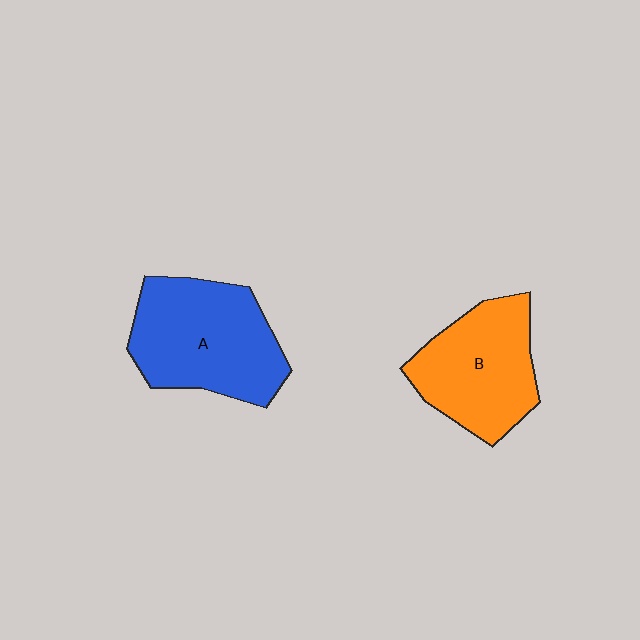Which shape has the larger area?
Shape A (blue).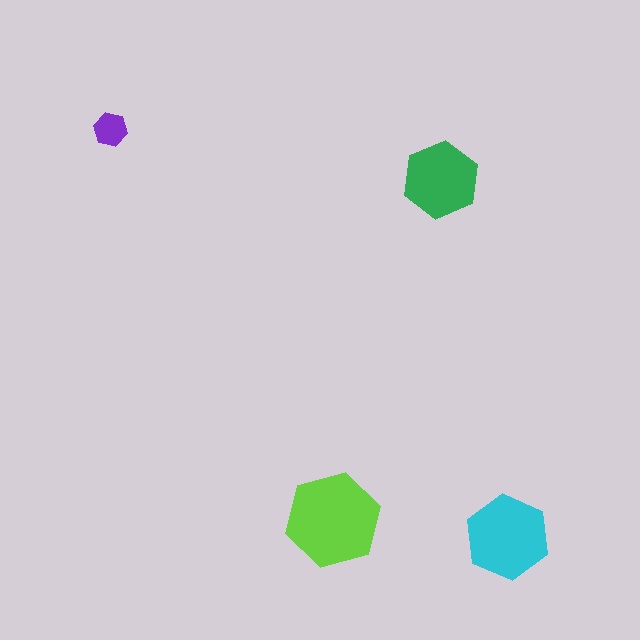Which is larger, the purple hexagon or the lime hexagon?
The lime one.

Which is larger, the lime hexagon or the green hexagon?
The lime one.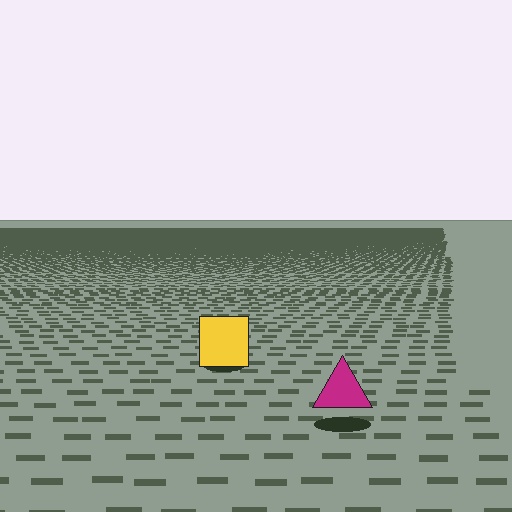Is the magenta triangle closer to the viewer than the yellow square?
Yes. The magenta triangle is closer — you can tell from the texture gradient: the ground texture is coarser near it.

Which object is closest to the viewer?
The magenta triangle is closest. The texture marks near it are larger and more spread out.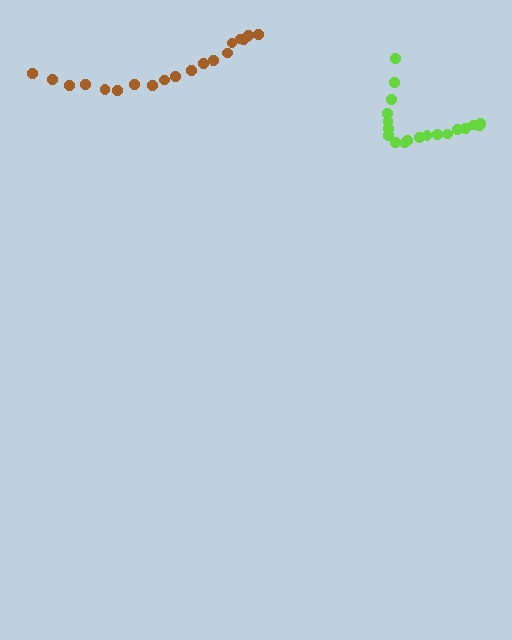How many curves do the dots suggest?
There are 2 distinct paths.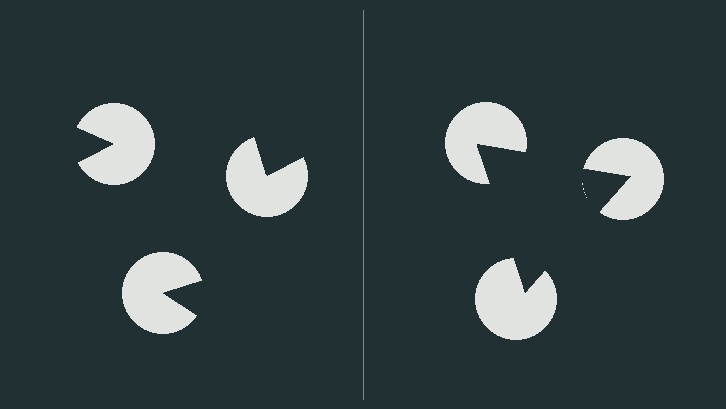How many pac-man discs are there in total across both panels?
6 — 3 on each side.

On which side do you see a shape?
An illusory triangle appears on the right side. On the left side the wedge cuts are rotated, so no coherent shape forms.